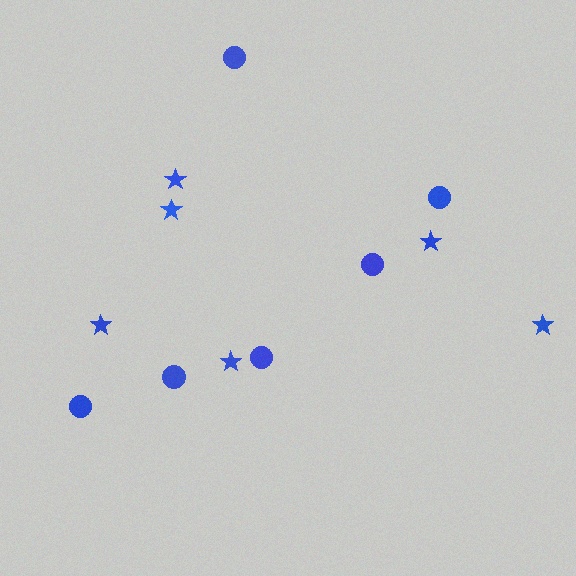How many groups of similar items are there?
There are 2 groups: one group of circles (6) and one group of stars (6).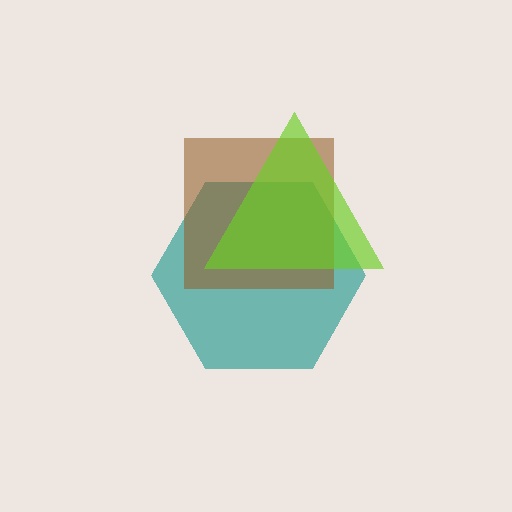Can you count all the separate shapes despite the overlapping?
Yes, there are 3 separate shapes.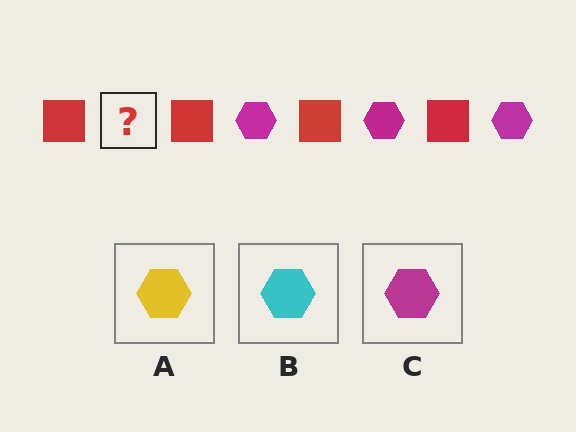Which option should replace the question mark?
Option C.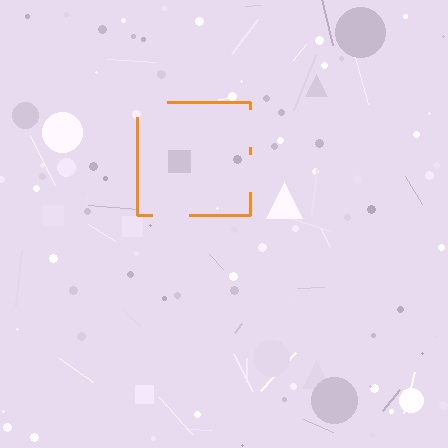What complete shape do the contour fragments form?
The contour fragments form a square.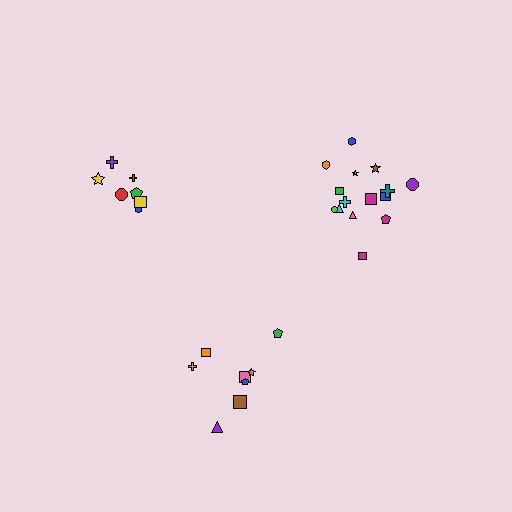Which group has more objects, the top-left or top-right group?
The top-right group.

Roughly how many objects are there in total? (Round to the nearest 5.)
Roughly 30 objects in total.